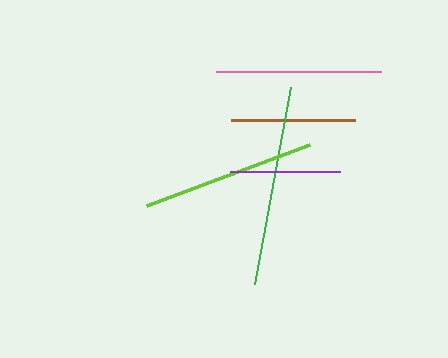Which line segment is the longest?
The green line is the longest at approximately 201 pixels.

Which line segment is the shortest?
The purple line is the shortest at approximately 110 pixels.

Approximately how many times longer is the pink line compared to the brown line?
The pink line is approximately 1.3 times the length of the brown line.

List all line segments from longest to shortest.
From longest to shortest: green, lime, pink, brown, purple.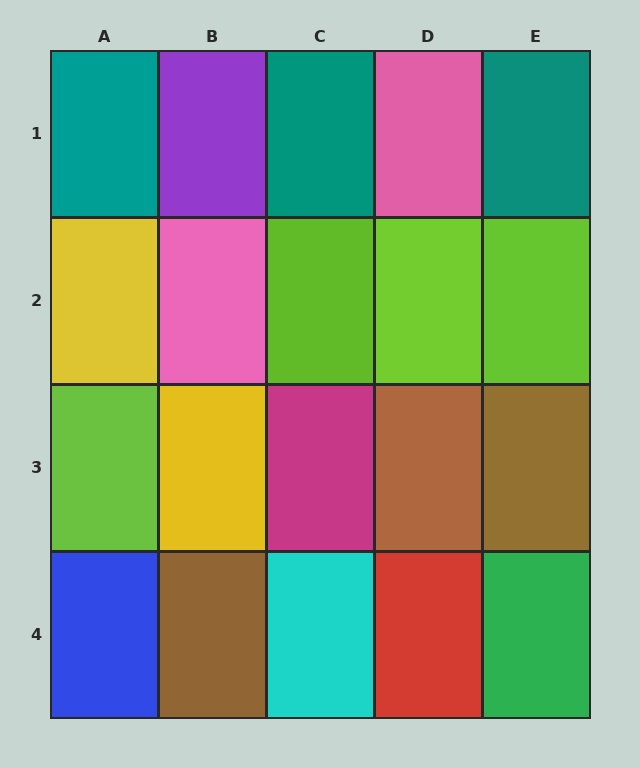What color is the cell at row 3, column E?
Brown.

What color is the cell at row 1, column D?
Pink.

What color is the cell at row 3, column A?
Lime.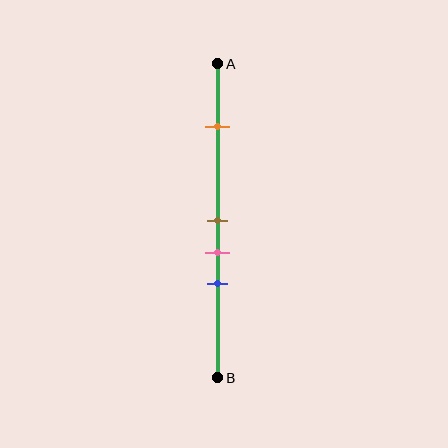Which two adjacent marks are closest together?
The brown and pink marks are the closest adjacent pair.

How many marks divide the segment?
There are 4 marks dividing the segment.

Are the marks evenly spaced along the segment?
No, the marks are not evenly spaced.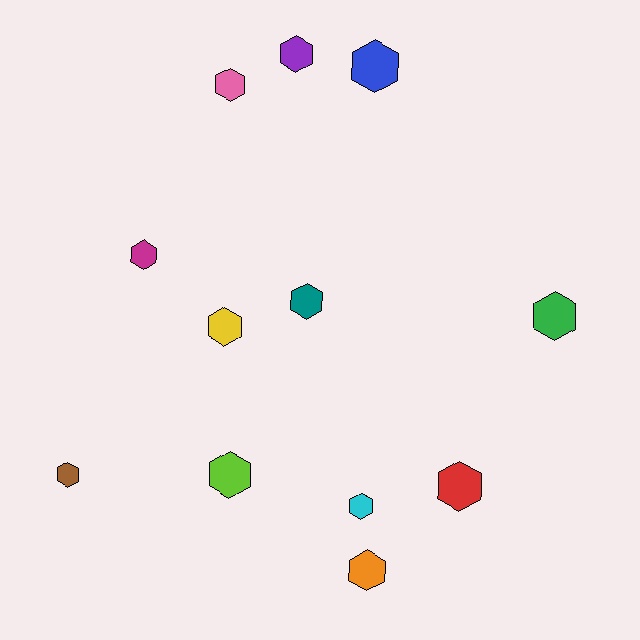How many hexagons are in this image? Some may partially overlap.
There are 12 hexagons.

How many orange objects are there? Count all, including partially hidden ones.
There is 1 orange object.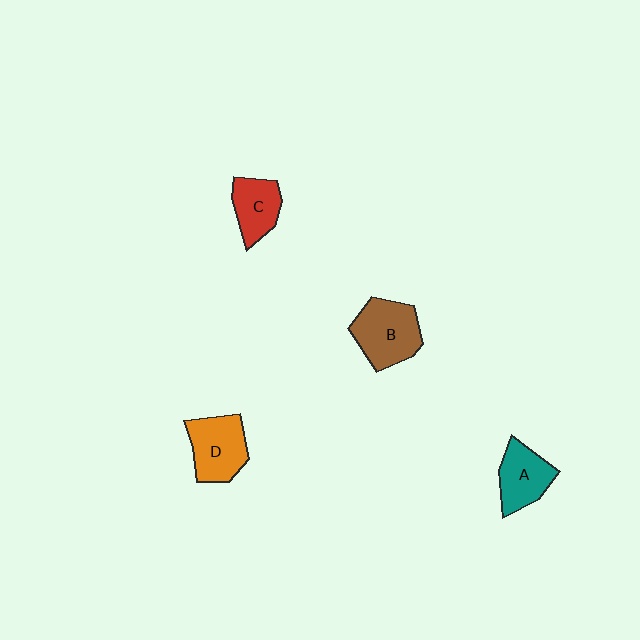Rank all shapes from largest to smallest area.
From largest to smallest: B (brown), D (orange), A (teal), C (red).